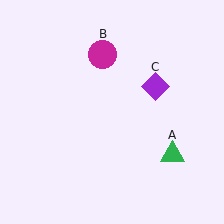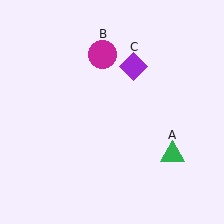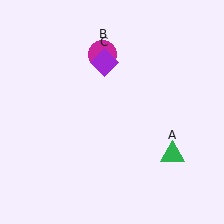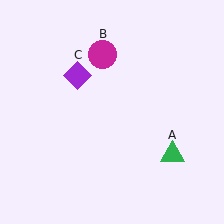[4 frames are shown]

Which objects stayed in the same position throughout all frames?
Green triangle (object A) and magenta circle (object B) remained stationary.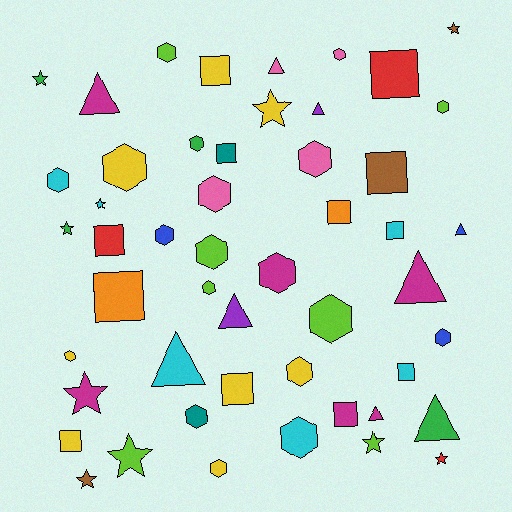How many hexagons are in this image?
There are 19 hexagons.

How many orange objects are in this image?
There are 2 orange objects.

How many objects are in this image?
There are 50 objects.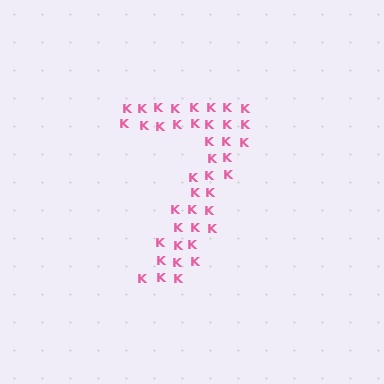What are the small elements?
The small elements are letter K's.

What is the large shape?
The large shape is the digit 7.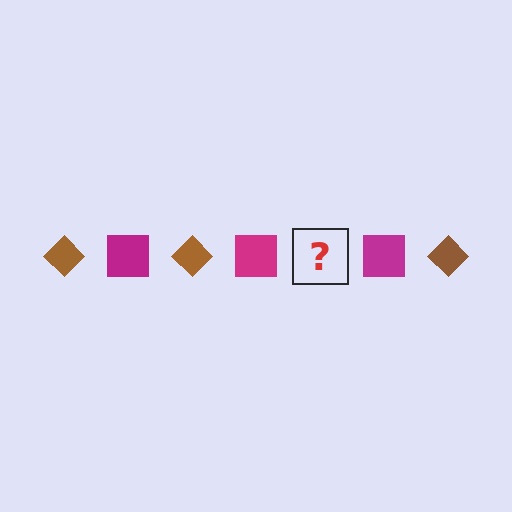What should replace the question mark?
The question mark should be replaced with a brown diamond.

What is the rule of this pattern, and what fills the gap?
The rule is that the pattern alternates between brown diamond and magenta square. The gap should be filled with a brown diamond.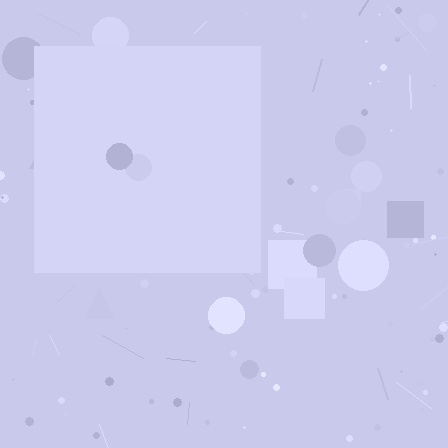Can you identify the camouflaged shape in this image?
The camouflaged shape is a square.